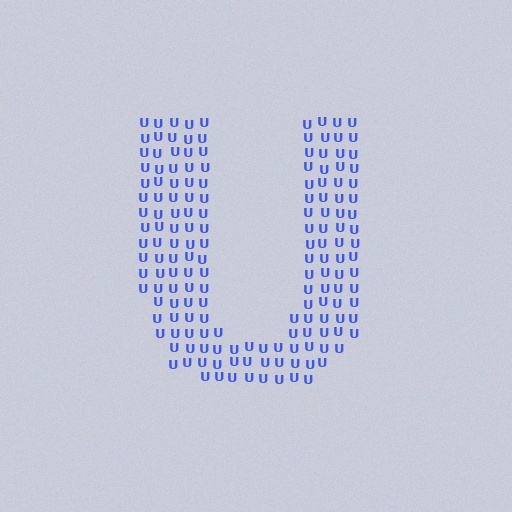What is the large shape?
The large shape is the letter U.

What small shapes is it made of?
It is made of small letter U's.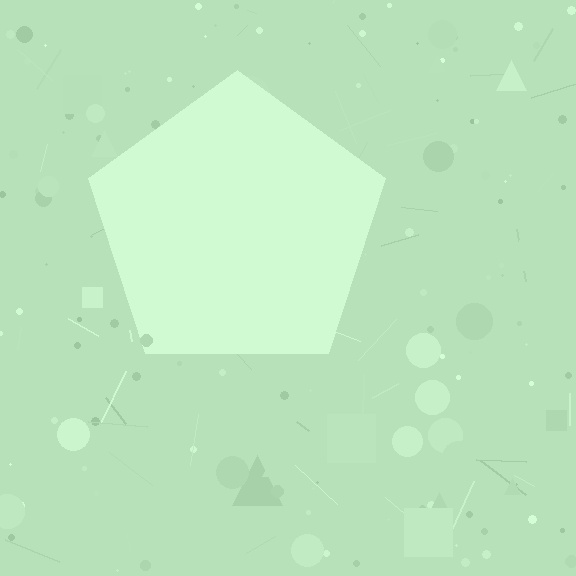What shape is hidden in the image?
A pentagon is hidden in the image.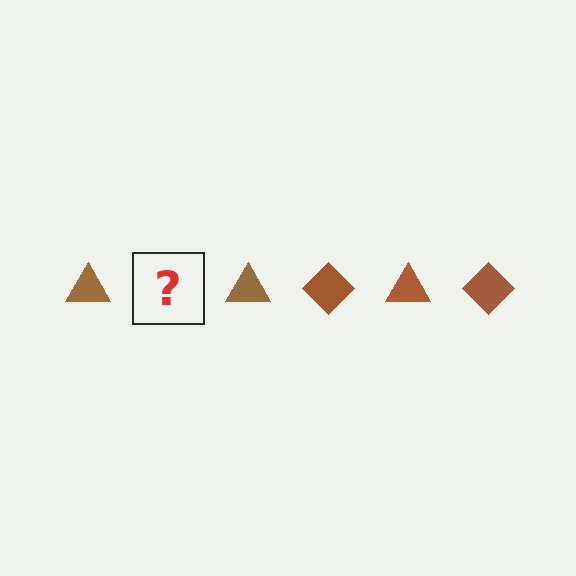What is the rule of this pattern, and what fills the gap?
The rule is that the pattern cycles through triangle, diamond shapes in brown. The gap should be filled with a brown diamond.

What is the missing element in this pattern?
The missing element is a brown diamond.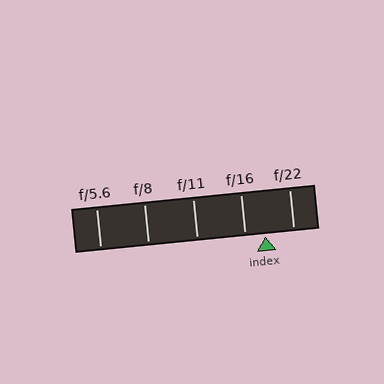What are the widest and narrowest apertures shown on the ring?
The widest aperture shown is f/5.6 and the narrowest is f/22.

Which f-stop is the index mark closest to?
The index mark is closest to f/16.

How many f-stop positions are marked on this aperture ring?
There are 5 f-stop positions marked.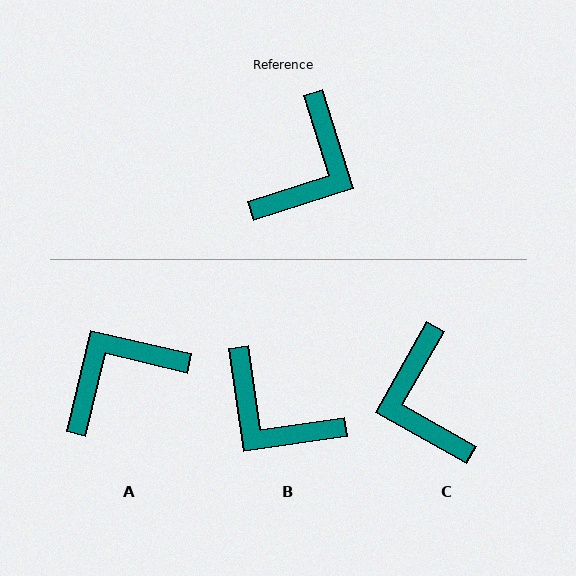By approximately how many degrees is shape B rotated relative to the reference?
Approximately 99 degrees clockwise.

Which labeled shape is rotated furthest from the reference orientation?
A, about 149 degrees away.